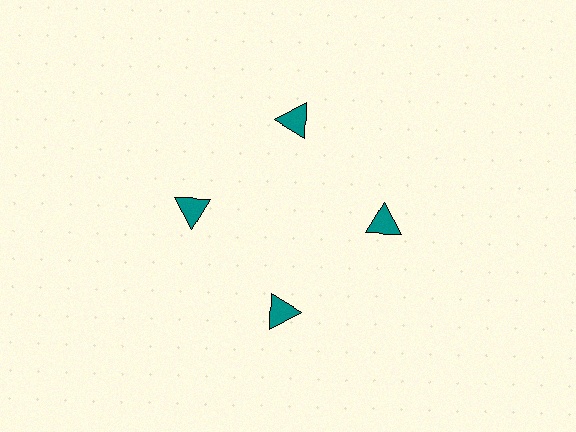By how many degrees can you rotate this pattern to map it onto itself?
The pattern maps onto itself every 90 degrees of rotation.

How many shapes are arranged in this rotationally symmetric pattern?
There are 4 shapes, arranged in 4 groups of 1.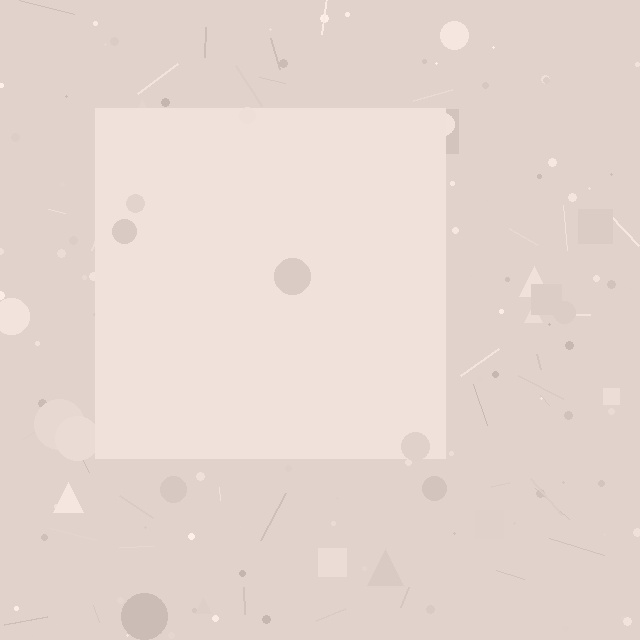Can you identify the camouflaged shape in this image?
The camouflaged shape is a square.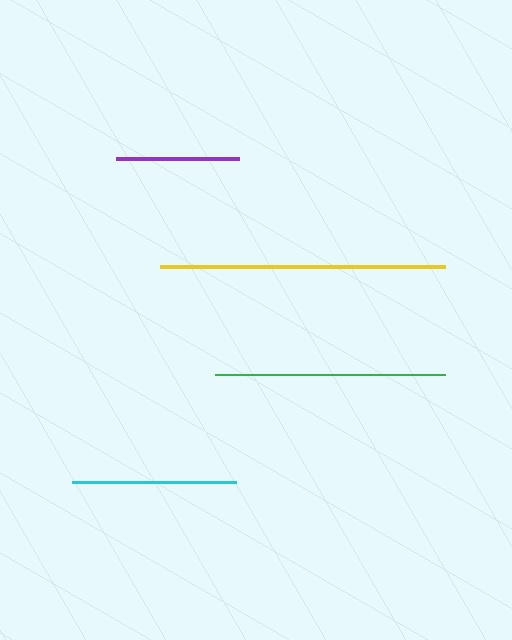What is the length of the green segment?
The green segment is approximately 230 pixels long.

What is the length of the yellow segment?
The yellow segment is approximately 284 pixels long.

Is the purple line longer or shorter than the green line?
The green line is longer than the purple line.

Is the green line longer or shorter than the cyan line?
The green line is longer than the cyan line.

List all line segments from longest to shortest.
From longest to shortest: yellow, green, cyan, purple.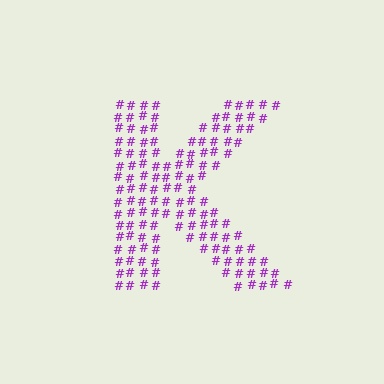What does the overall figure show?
The overall figure shows the letter K.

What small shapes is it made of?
It is made of small hash symbols.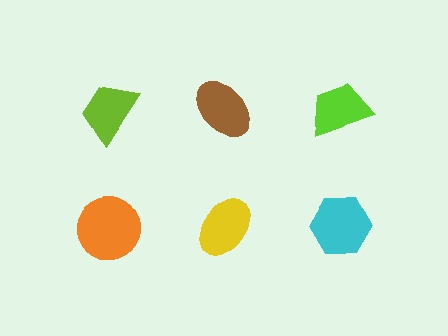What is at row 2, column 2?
A yellow ellipse.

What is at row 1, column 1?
A lime trapezoid.